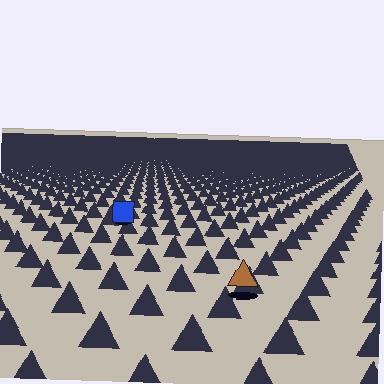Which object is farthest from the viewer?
The blue square is farthest from the viewer. It appears smaller and the ground texture around it is denser.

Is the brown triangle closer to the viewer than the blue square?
Yes. The brown triangle is closer — you can tell from the texture gradient: the ground texture is coarser near it.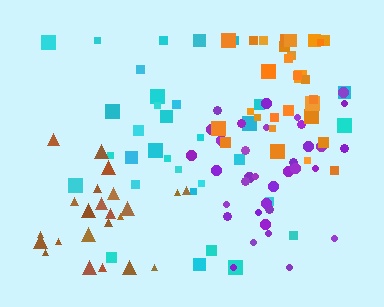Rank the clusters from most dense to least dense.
purple, orange, brown, cyan.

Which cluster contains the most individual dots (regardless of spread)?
Purple (35).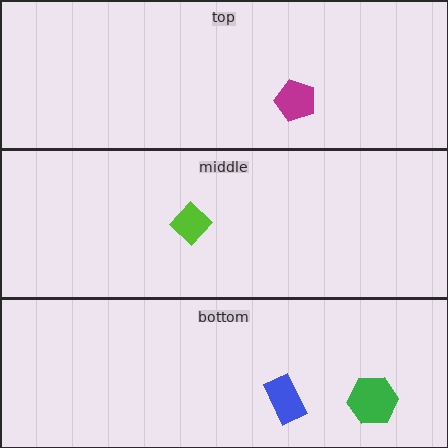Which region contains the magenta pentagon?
The top region.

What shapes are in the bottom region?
The green hexagon, the blue rectangle.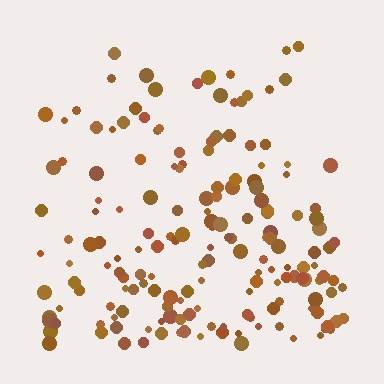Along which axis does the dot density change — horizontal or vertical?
Vertical.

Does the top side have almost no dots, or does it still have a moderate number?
Still a moderate number, just noticeably fewer than the bottom.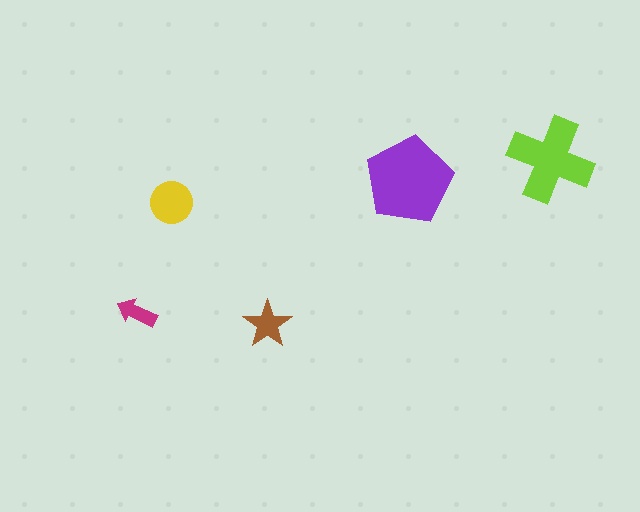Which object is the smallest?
The magenta arrow.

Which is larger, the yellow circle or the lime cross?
The lime cross.